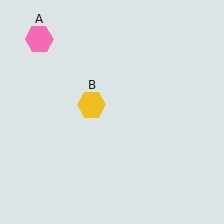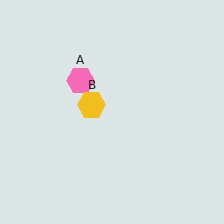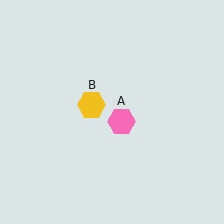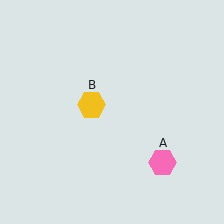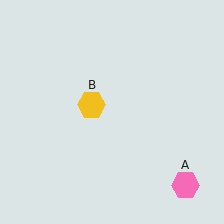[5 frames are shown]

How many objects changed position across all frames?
1 object changed position: pink hexagon (object A).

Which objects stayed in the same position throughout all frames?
Yellow hexagon (object B) remained stationary.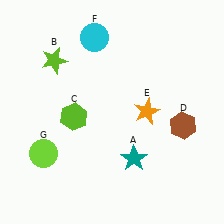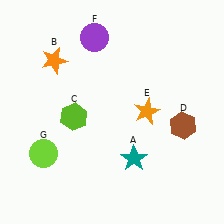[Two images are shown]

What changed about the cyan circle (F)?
In Image 1, F is cyan. In Image 2, it changed to purple.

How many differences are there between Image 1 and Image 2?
There are 2 differences between the two images.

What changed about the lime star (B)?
In Image 1, B is lime. In Image 2, it changed to orange.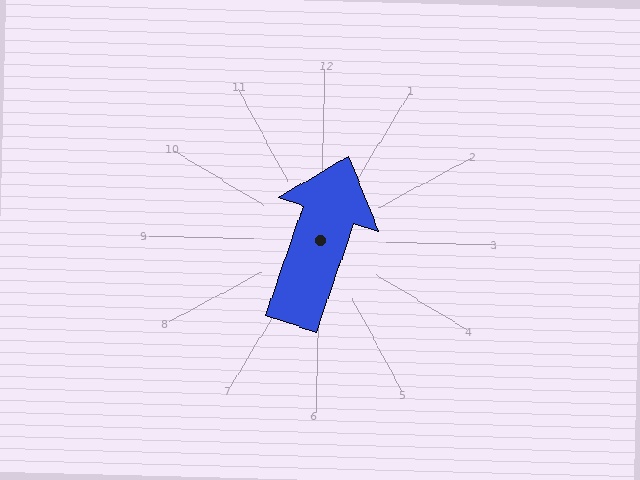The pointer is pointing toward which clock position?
Roughly 1 o'clock.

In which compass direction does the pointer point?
North.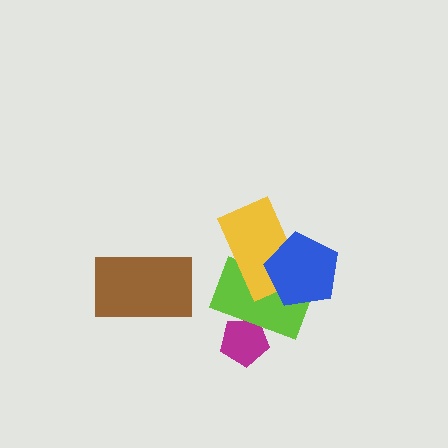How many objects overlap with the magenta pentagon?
1 object overlaps with the magenta pentagon.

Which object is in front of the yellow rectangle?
The blue pentagon is in front of the yellow rectangle.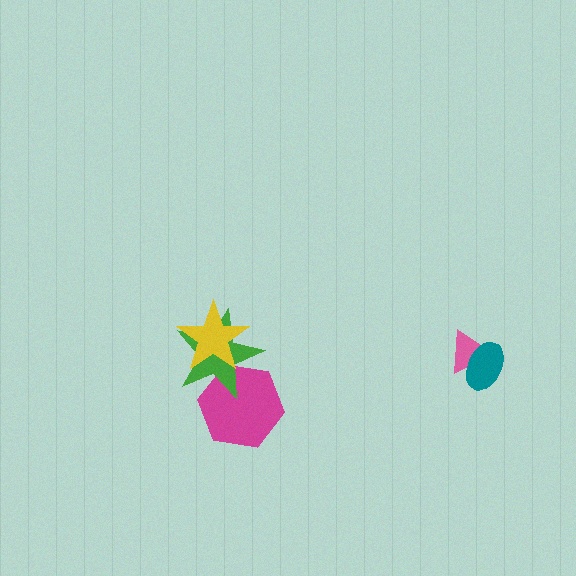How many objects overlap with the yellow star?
2 objects overlap with the yellow star.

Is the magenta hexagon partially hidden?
Yes, it is partially covered by another shape.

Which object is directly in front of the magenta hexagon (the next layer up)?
The green star is directly in front of the magenta hexagon.